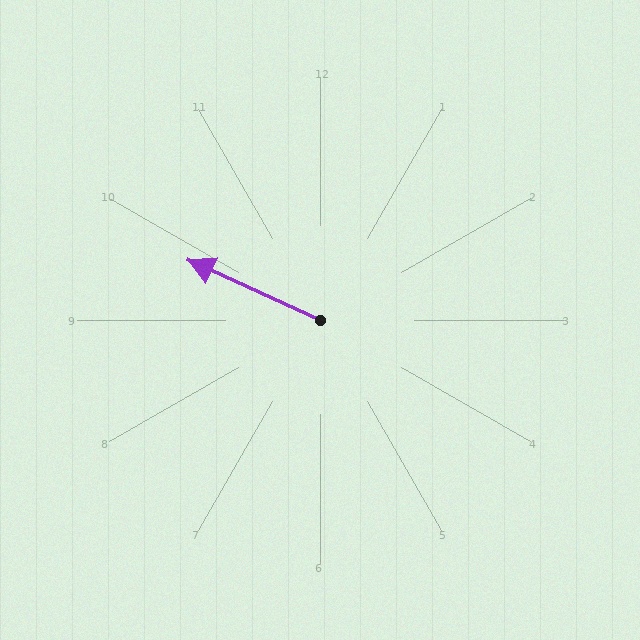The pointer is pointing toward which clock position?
Roughly 10 o'clock.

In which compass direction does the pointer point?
Northwest.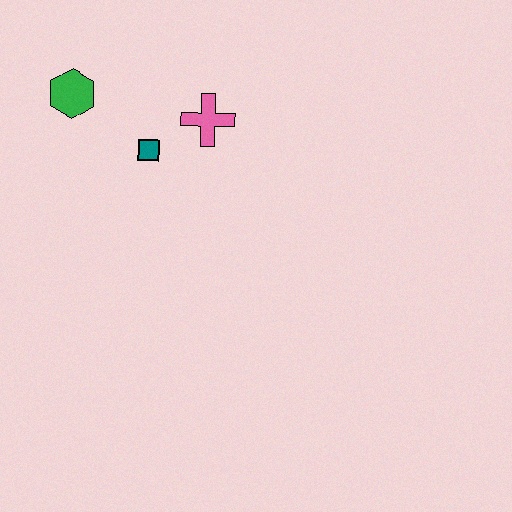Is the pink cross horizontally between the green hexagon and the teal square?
No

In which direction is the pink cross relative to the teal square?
The pink cross is to the right of the teal square.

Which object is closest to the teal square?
The pink cross is closest to the teal square.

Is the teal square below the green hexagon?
Yes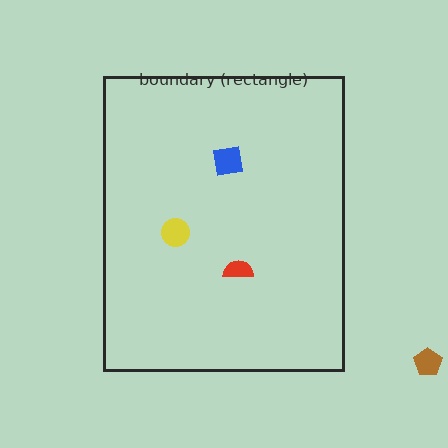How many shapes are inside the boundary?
3 inside, 1 outside.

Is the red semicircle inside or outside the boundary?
Inside.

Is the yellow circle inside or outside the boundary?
Inside.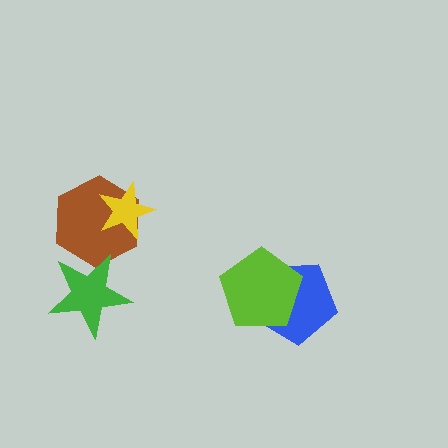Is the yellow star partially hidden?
No, no other shape covers it.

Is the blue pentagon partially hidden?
Yes, it is partially covered by another shape.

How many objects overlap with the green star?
1 object overlaps with the green star.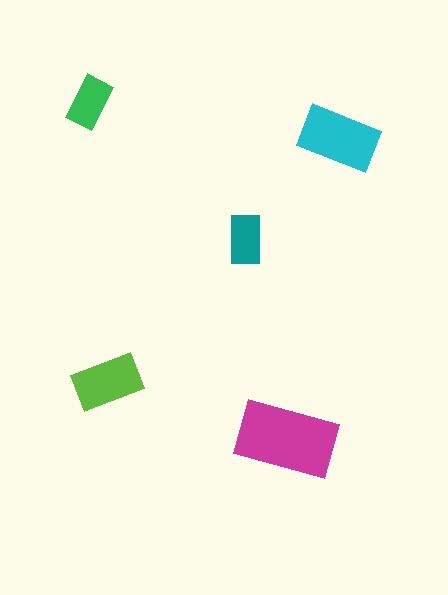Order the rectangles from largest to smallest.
the magenta one, the cyan one, the lime one, the green one, the teal one.